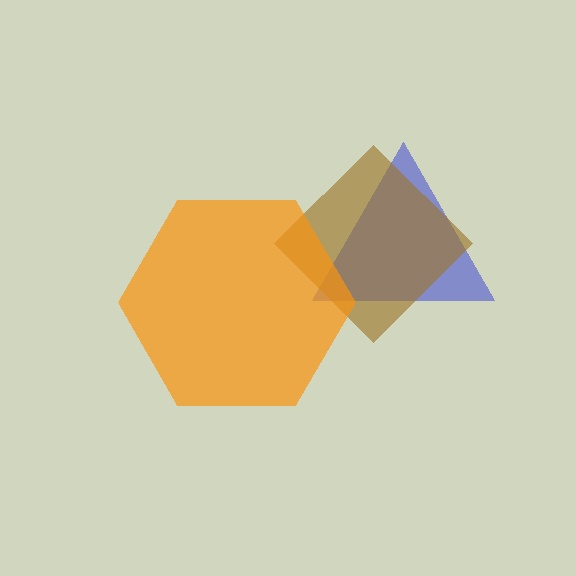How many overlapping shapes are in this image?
There are 3 overlapping shapes in the image.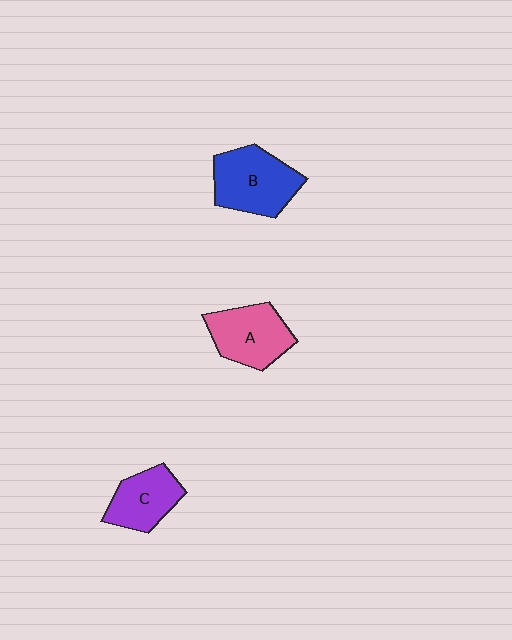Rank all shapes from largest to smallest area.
From largest to smallest: B (blue), A (pink), C (purple).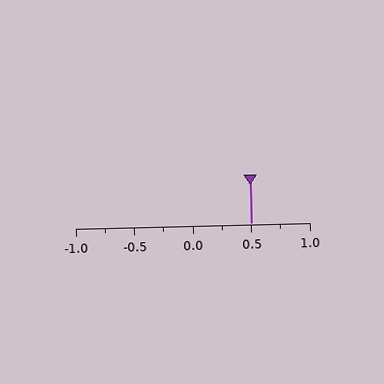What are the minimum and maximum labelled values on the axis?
The axis runs from -1.0 to 1.0.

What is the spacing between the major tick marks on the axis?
The major ticks are spaced 0.5 apart.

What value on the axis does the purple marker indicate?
The marker indicates approximately 0.5.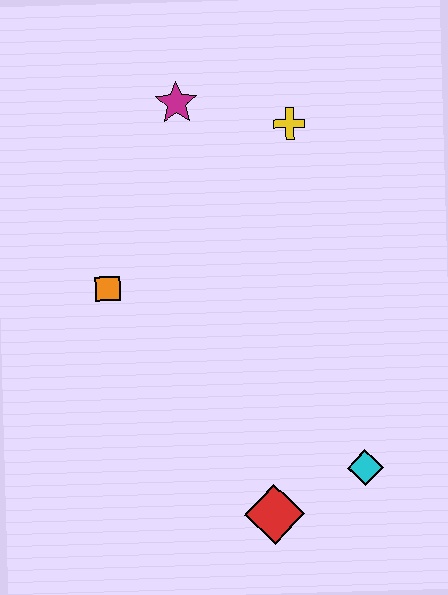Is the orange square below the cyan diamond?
No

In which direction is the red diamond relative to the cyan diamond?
The red diamond is to the left of the cyan diamond.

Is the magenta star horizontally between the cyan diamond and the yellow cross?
No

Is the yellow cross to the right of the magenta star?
Yes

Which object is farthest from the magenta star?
The red diamond is farthest from the magenta star.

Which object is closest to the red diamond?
The cyan diamond is closest to the red diamond.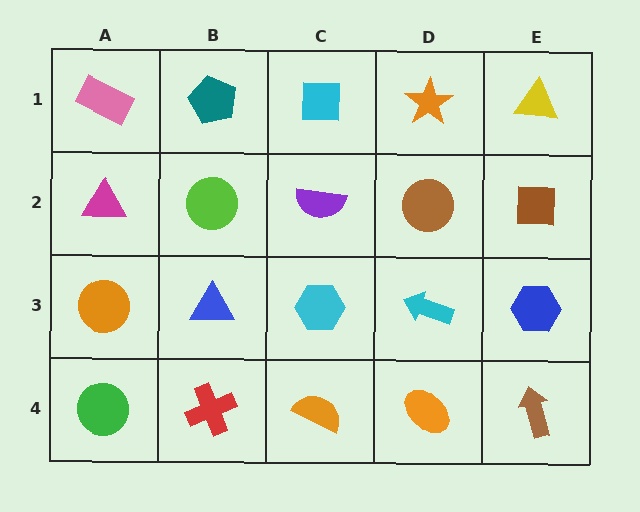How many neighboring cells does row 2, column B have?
4.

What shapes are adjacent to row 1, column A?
A magenta triangle (row 2, column A), a teal pentagon (row 1, column B).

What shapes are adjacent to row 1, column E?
A brown square (row 2, column E), an orange star (row 1, column D).